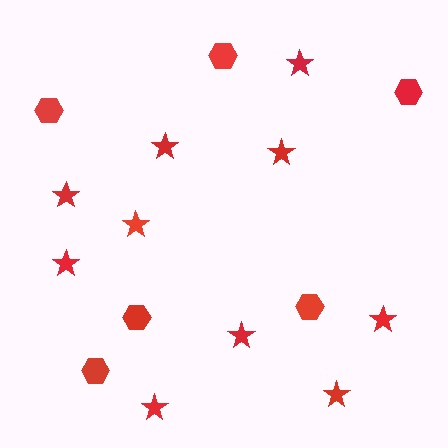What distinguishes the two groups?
There are 2 groups: one group of stars (10) and one group of hexagons (6).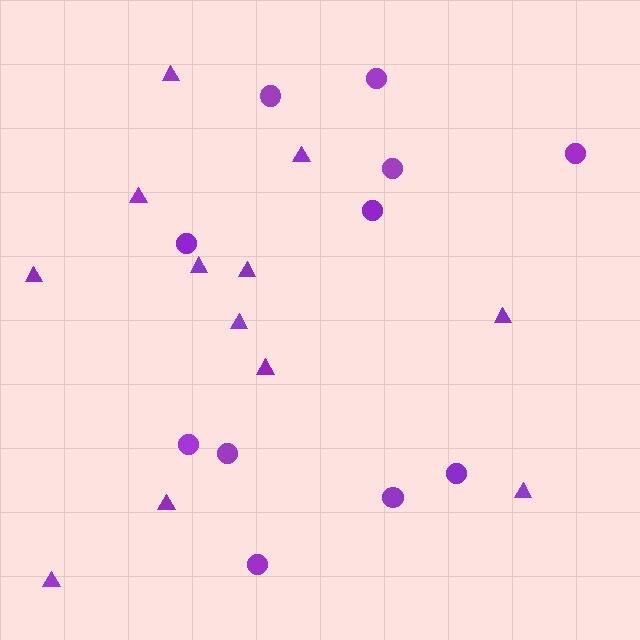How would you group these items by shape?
There are 2 groups: one group of triangles (12) and one group of circles (11).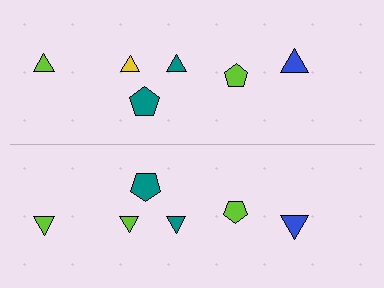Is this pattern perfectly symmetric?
No, the pattern is not perfectly symmetric. The lime triangle on the bottom side breaks the symmetry — its mirror counterpart is yellow.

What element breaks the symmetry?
The lime triangle on the bottom side breaks the symmetry — its mirror counterpart is yellow.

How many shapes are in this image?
There are 12 shapes in this image.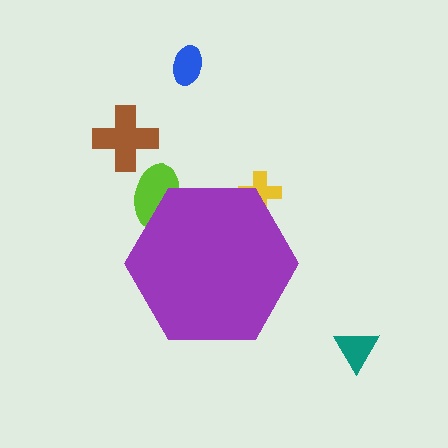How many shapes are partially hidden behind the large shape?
2 shapes are partially hidden.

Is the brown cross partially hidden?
No, the brown cross is fully visible.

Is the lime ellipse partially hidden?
Yes, the lime ellipse is partially hidden behind the purple hexagon.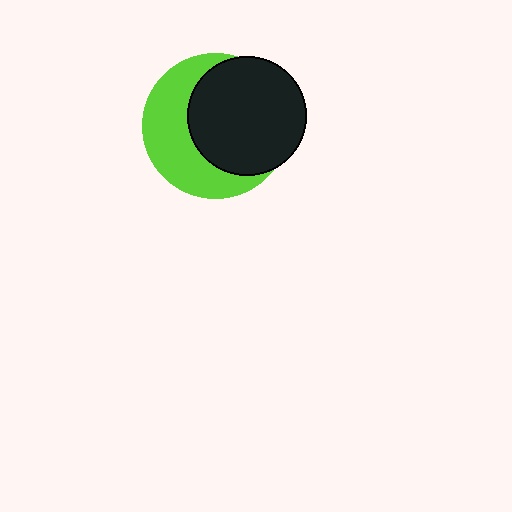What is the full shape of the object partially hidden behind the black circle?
The partially hidden object is a lime circle.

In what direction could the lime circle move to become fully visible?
The lime circle could move left. That would shift it out from behind the black circle entirely.